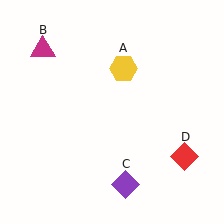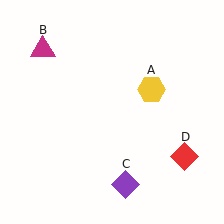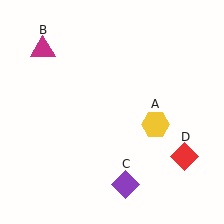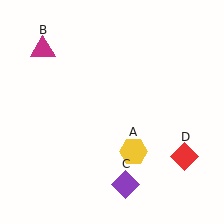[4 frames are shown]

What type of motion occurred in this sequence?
The yellow hexagon (object A) rotated clockwise around the center of the scene.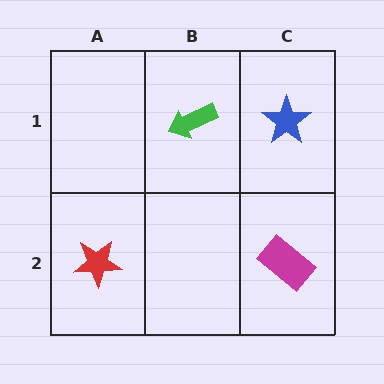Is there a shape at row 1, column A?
No, that cell is empty.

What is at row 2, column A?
A red star.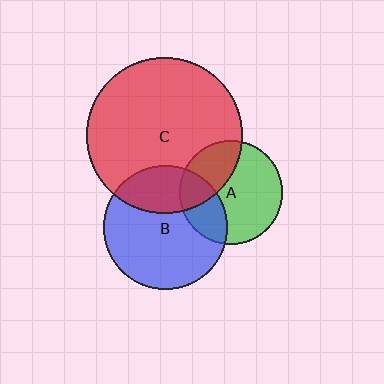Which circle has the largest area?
Circle C (red).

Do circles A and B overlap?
Yes.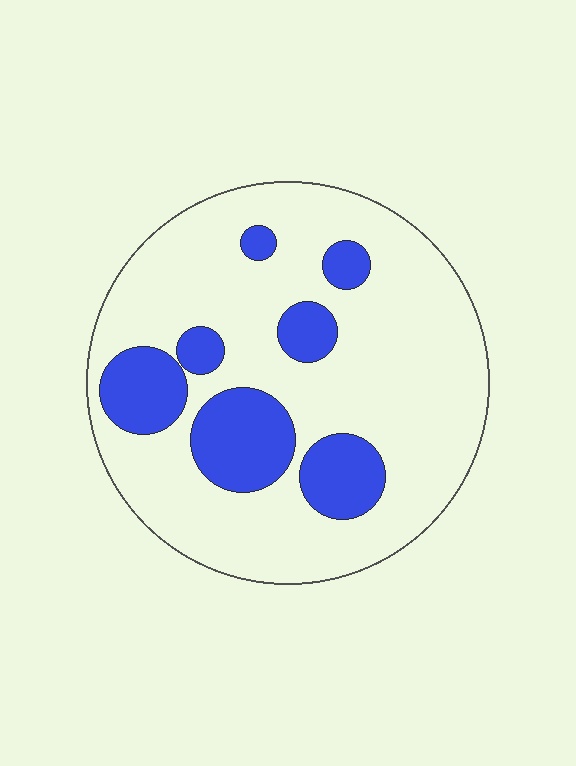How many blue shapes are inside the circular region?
7.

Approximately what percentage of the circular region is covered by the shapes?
Approximately 20%.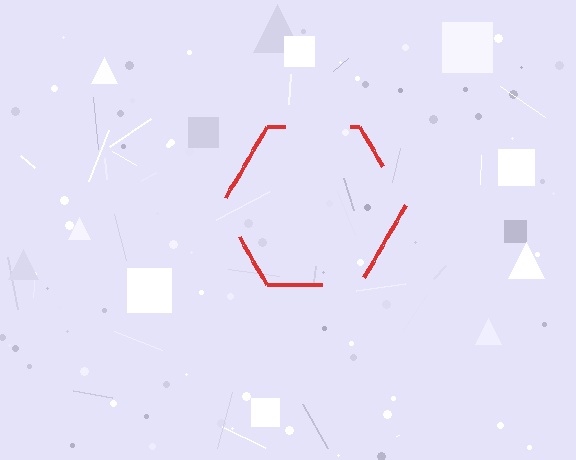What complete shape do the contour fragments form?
The contour fragments form a hexagon.